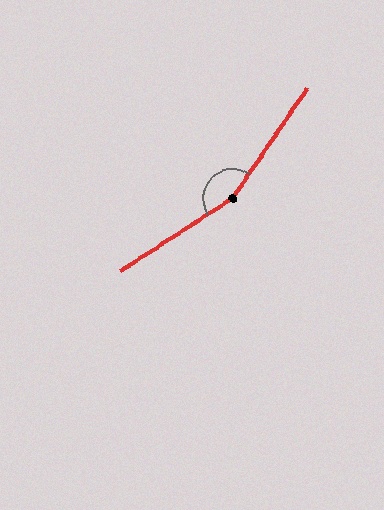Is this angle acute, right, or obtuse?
It is obtuse.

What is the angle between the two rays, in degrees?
Approximately 157 degrees.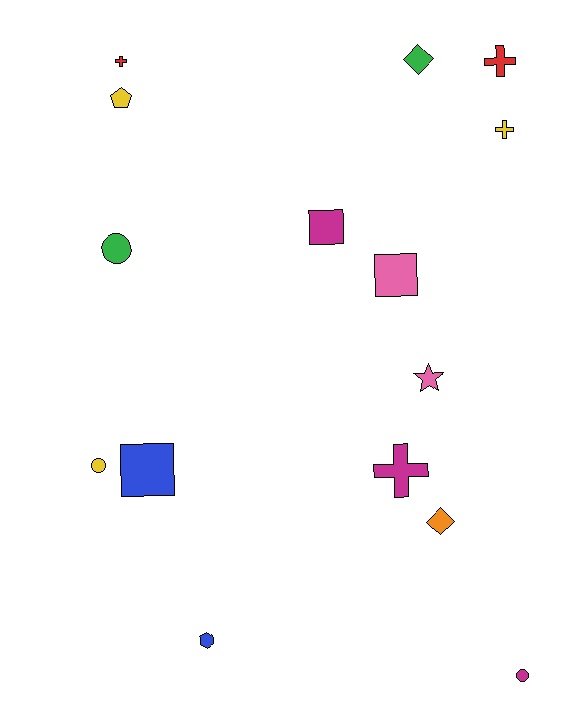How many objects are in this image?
There are 15 objects.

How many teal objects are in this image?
There are no teal objects.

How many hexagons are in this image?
There is 1 hexagon.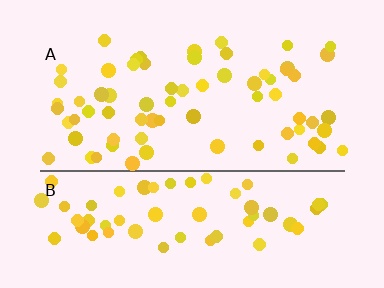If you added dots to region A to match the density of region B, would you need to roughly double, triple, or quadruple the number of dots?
Approximately double.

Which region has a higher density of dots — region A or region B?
B (the bottom).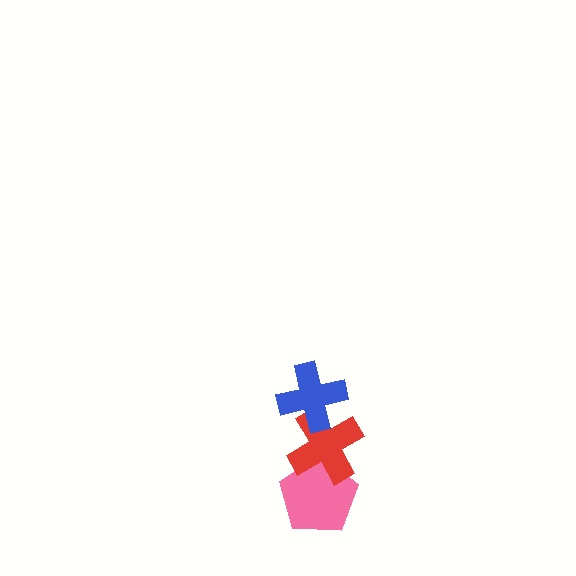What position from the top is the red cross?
The red cross is 2nd from the top.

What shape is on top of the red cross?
The blue cross is on top of the red cross.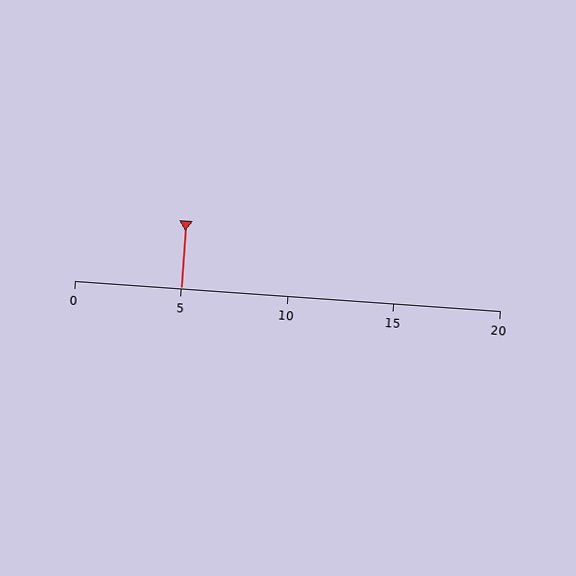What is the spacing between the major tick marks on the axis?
The major ticks are spaced 5 apart.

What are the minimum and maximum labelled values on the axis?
The axis runs from 0 to 20.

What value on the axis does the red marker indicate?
The marker indicates approximately 5.